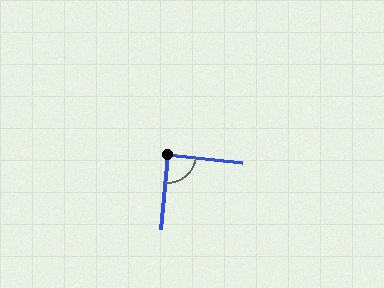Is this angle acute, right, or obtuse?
It is approximately a right angle.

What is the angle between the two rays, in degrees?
Approximately 89 degrees.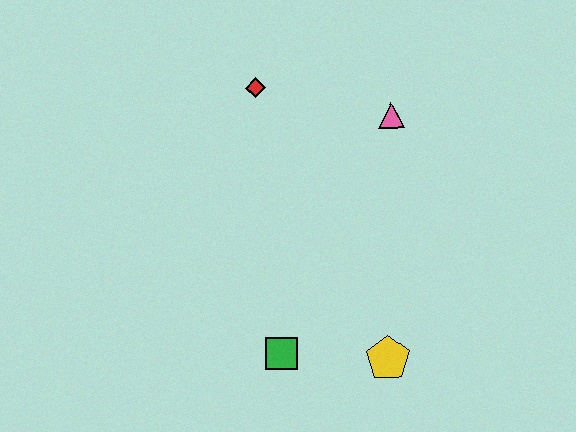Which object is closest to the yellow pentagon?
The green square is closest to the yellow pentagon.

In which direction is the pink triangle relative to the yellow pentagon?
The pink triangle is above the yellow pentagon.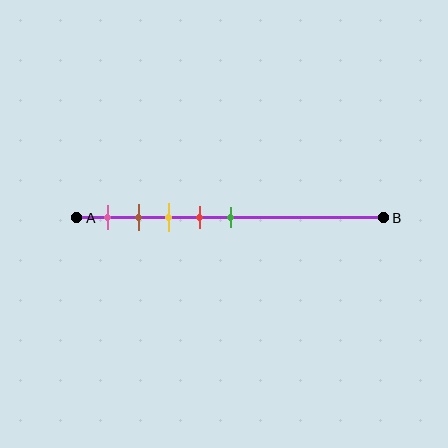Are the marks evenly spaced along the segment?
Yes, the marks are approximately evenly spaced.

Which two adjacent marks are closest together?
The brown and yellow marks are the closest adjacent pair.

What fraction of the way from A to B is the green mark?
The green mark is approximately 50% (0.5) of the way from A to B.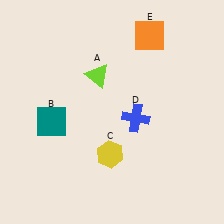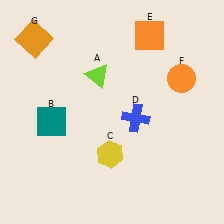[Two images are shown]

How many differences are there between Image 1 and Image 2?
There are 2 differences between the two images.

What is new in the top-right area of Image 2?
An orange circle (F) was added in the top-right area of Image 2.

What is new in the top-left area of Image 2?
An orange square (G) was added in the top-left area of Image 2.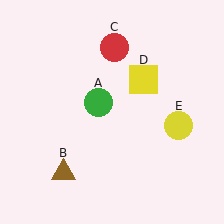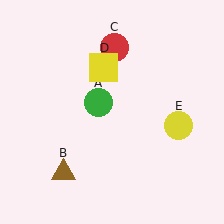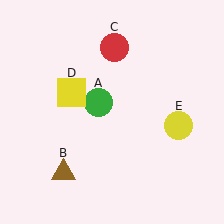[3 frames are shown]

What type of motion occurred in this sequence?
The yellow square (object D) rotated counterclockwise around the center of the scene.